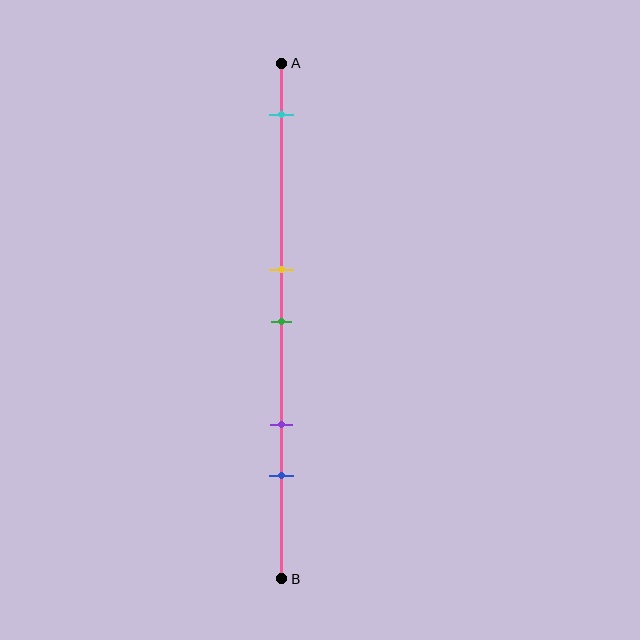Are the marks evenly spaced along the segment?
No, the marks are not evenly spaced.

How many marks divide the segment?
There are 5 marks dividing the segment.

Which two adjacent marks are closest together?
The yellow and green marks are the closest adjacent pair.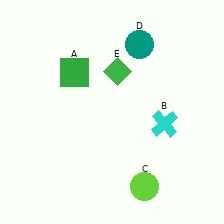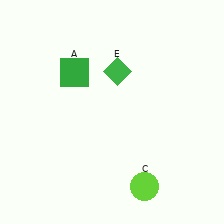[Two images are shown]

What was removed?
The cyan cross (B), the teal circle (D) were removed in Image 2.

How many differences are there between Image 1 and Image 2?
There are 2 differences between the two images.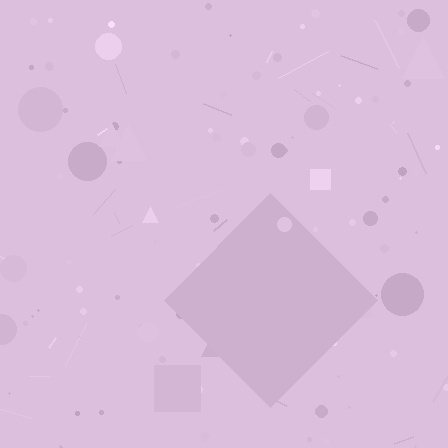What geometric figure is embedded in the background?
A diamond is embedded in the background.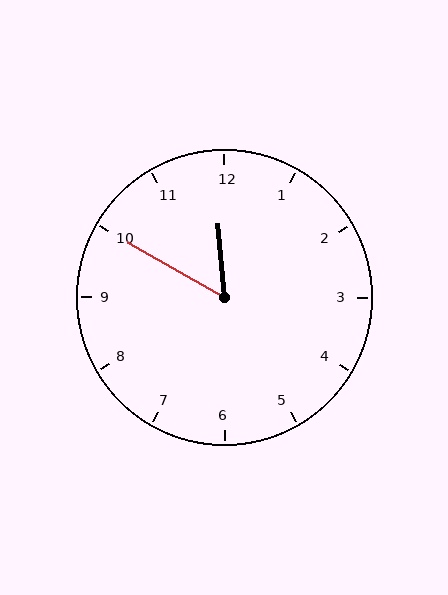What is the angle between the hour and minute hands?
Approximately 55 degrees.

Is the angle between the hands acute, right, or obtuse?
It is acute.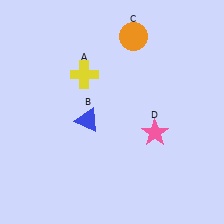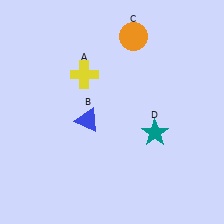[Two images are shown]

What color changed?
The star (D) changed from pink in Image 1 to teal in Image 2.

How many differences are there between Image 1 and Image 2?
There is 1 difference between the two images.